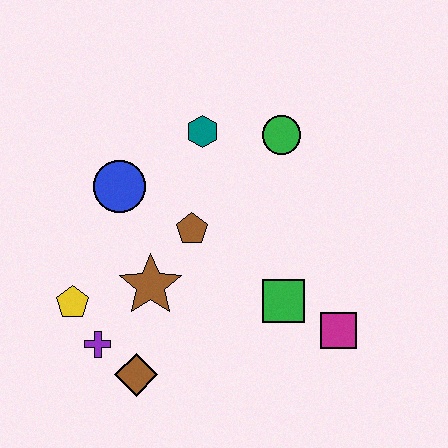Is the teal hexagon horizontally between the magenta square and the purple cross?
Yes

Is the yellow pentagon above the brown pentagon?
No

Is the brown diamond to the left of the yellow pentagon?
No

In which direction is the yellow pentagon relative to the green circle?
The yellow pentagon is to the left of the green circle.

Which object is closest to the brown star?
The brown pentagon is closest to the brown star.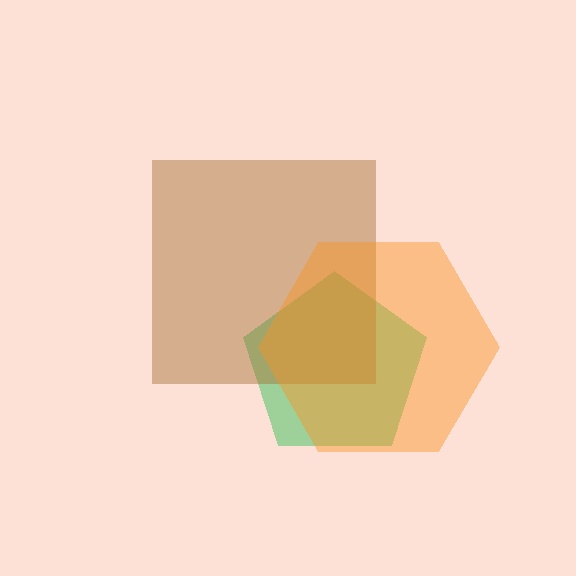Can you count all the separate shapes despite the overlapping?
Yes, there are 3 separate shapes.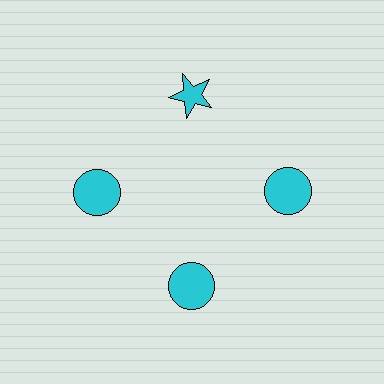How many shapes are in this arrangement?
There are 4 shapes arranged in a ring pattern.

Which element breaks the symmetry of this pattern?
The cyan star at roughly the 12 o'clock position breaks the symmetry. All other shapes are cyan circles.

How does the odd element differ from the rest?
It has a different shape: star instead of circle.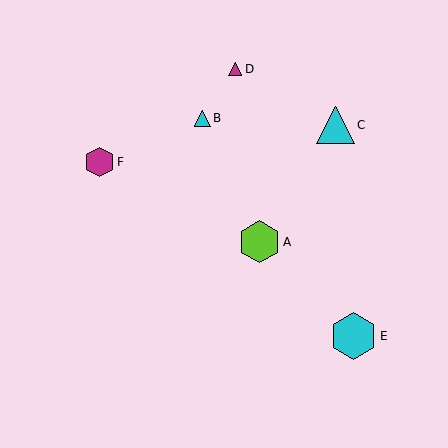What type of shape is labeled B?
Shape B is a cyan triangle.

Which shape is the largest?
The cyan hexagon (labeled E) is the largest.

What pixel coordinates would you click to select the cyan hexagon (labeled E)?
Click at (353, 336) to select the cyan hexagon E.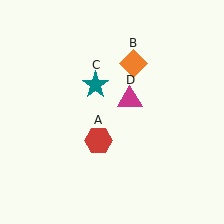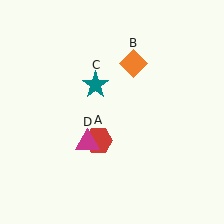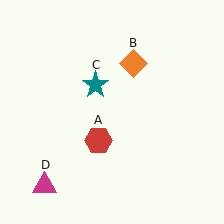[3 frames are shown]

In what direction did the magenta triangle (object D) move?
The magenta triangle (object D) moved down and to the left.